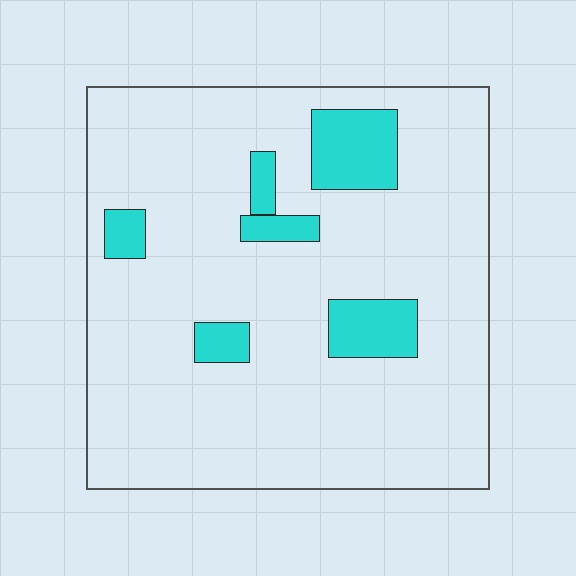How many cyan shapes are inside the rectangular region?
6.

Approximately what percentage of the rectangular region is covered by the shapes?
Approximately 15%.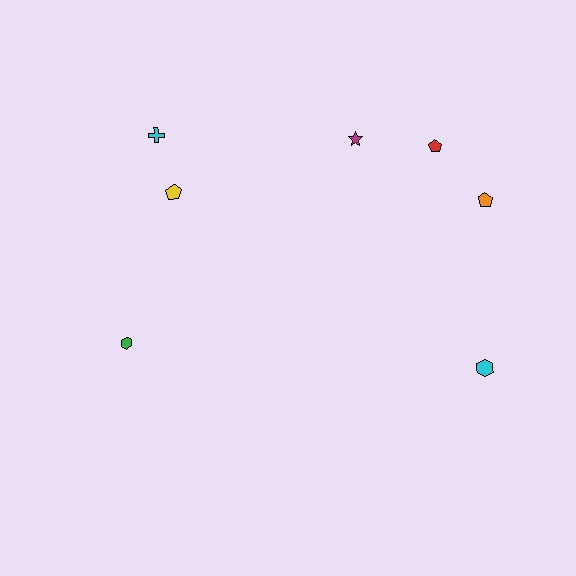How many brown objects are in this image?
There are no brown objects.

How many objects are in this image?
There are 7 objects.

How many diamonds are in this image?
There are no diamonds.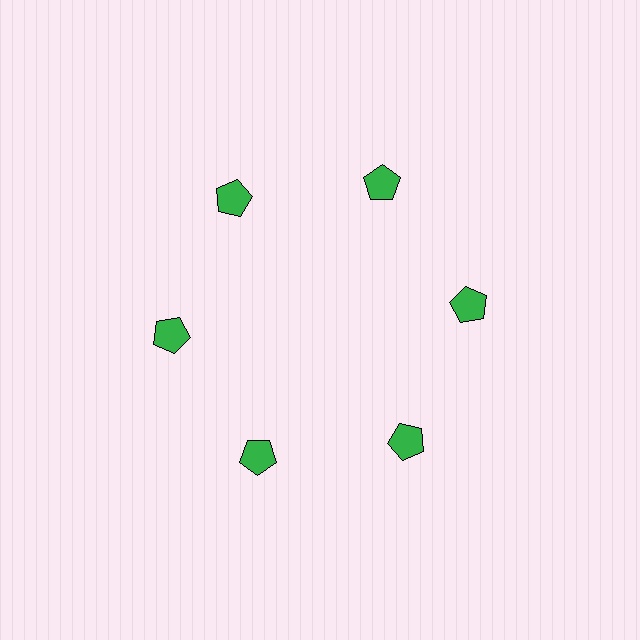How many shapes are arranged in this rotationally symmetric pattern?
There are 6 shapes, arranged in 6 groups of 1.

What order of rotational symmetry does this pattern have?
This pattern has 6-fold rotational symmetry.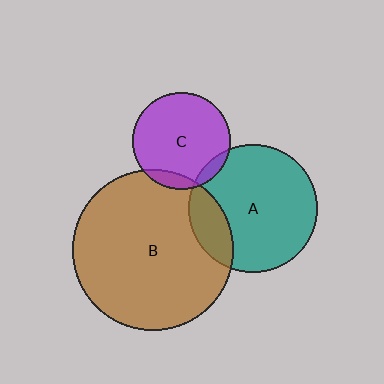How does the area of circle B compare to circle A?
Approximately 1.6 times.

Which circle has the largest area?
Circle B (brown).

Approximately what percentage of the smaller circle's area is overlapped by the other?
Approximately 5%.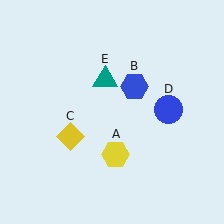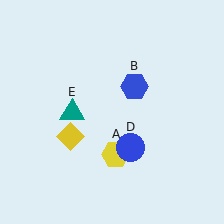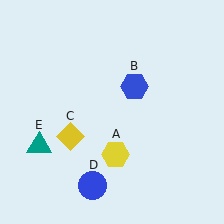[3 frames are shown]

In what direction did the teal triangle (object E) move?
The teal triangle (object E) moved down and to the left.